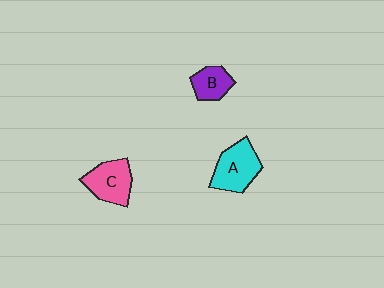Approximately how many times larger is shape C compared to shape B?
Approximately 1.5 times.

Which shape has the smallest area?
Shape B (purple).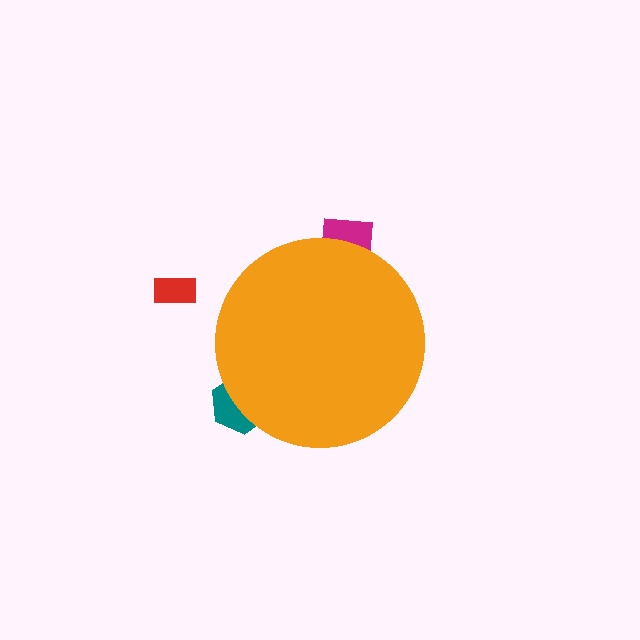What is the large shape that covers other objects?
An orange circle.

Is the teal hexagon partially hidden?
Yes, the teal hexagon is partially hidden behind the orange circle.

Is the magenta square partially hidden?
Yes, the magenta square is partially hidden behind the orange circle.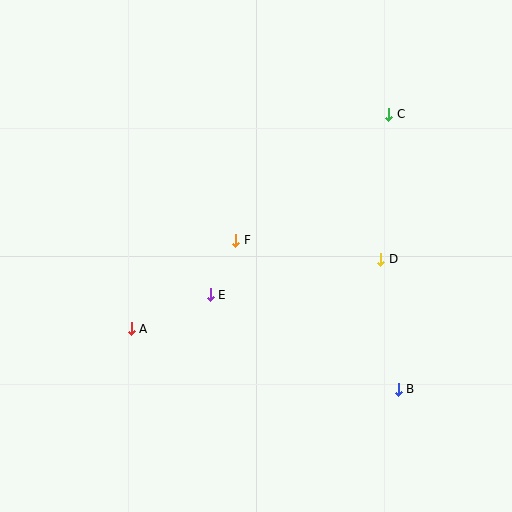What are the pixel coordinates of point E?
Point E is at (210, 295).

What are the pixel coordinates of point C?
Point C is at (389, 114).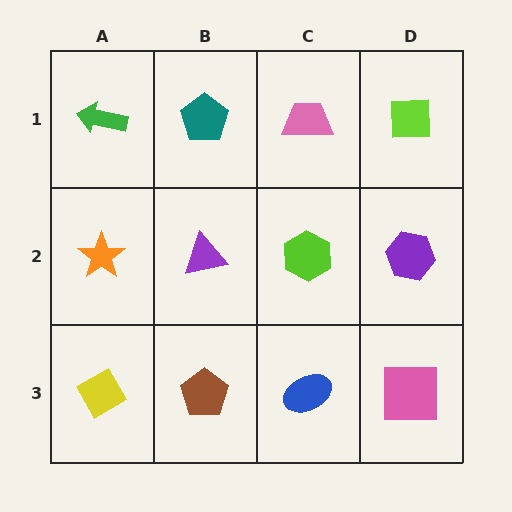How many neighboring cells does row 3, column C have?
3.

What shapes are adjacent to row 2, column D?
A lime square (row 1, column D), a pink square (row 3, column D), a lime hexagon (row 2, column C).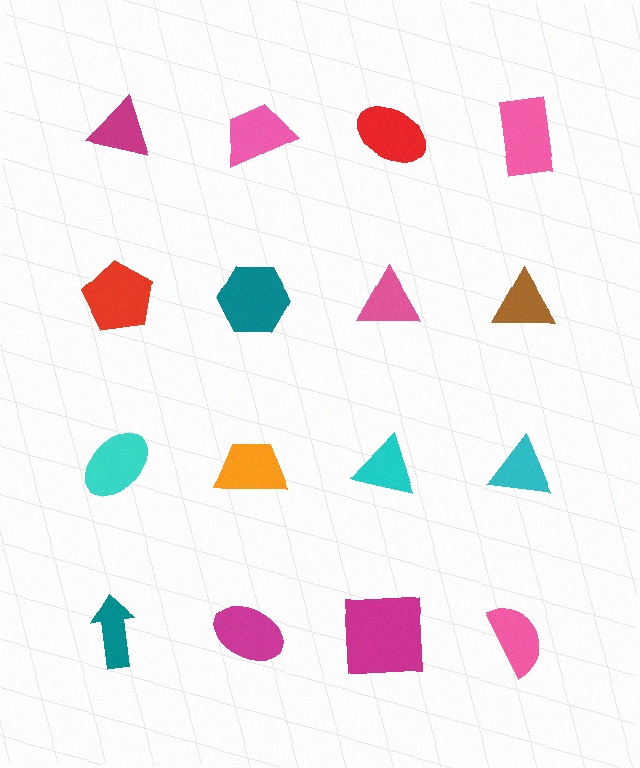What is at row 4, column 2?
A magenta ellipse.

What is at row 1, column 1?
A magenta triangle.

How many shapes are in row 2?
4 shapes.